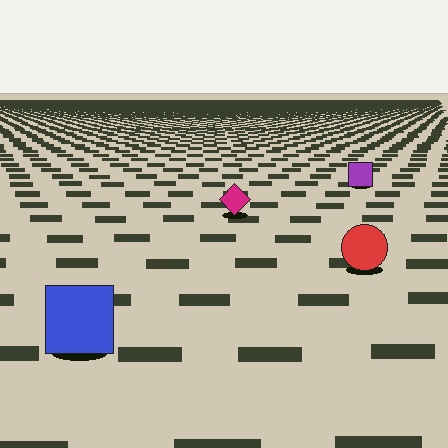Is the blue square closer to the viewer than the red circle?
Yes. The blue square is closer — you can tell from the texture gradient: the ground texture is coarser near it.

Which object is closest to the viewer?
The blue square is closest. The texture marks near it are larger and more spread out.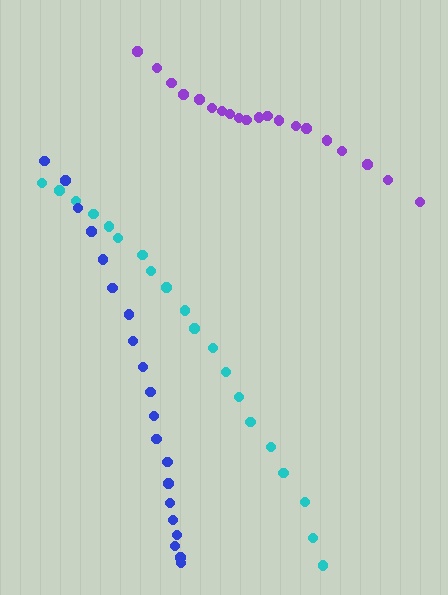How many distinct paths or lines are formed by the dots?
There are 3 distinct paths.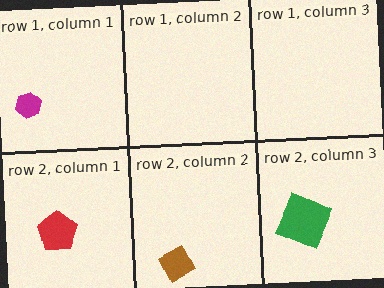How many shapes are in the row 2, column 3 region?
1.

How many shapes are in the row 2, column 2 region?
1.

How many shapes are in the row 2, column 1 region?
1.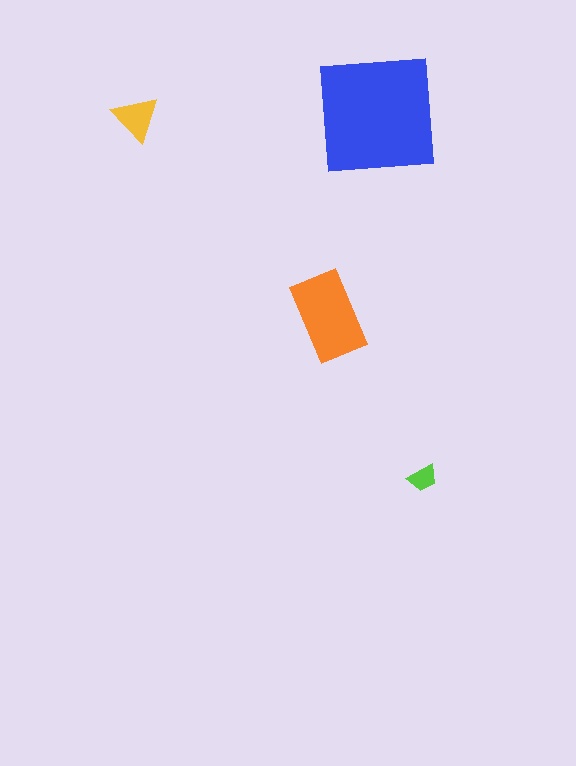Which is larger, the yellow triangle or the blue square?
The blue square.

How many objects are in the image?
There are 4 objects in the image.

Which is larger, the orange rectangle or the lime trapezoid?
The orange rectangle.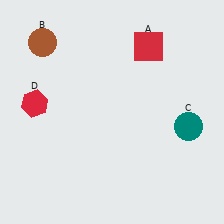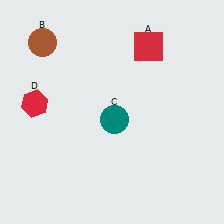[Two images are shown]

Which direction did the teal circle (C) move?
The teal circle (C) moved left.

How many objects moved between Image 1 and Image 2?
1 object moved between the two images.